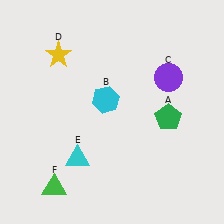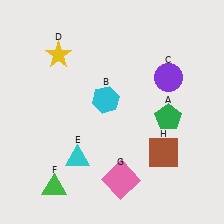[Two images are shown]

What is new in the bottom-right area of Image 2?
A brown square (H) was added in the bottom-right area of Image 2.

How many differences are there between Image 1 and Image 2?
There are 2 differences between the two images.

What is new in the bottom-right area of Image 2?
A pink square (G) was added in the bottom-right area of Image 2.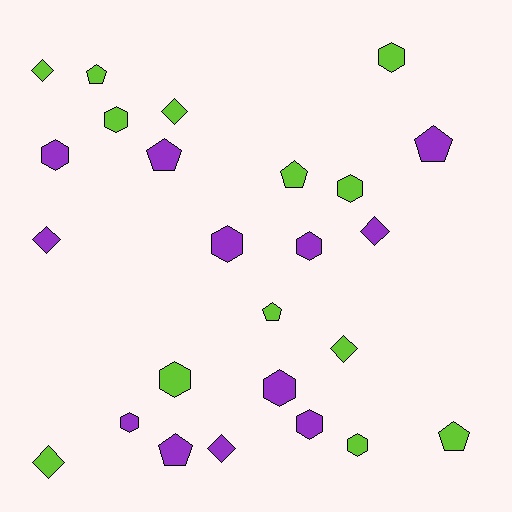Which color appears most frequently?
Lime, with 13 objects.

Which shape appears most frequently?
Hexagon, with 11 objects.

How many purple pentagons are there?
There are 3 purple pentagons.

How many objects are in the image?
There are 25 objects.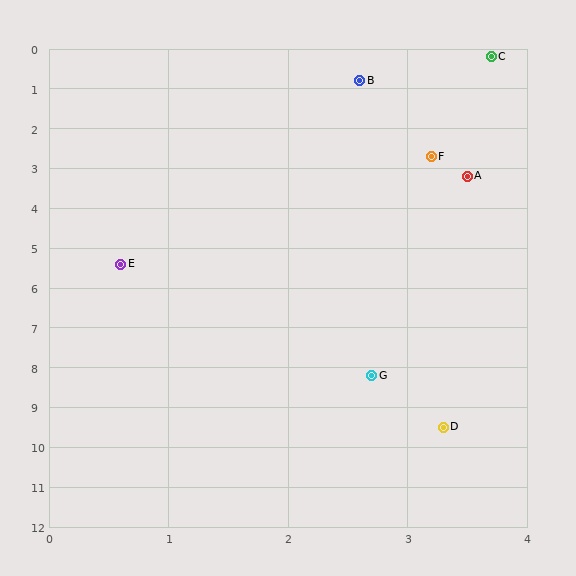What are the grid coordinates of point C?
Point C is at approximately (3.7, 0.2).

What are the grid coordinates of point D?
Point D is at approximately (3.3, 9.5).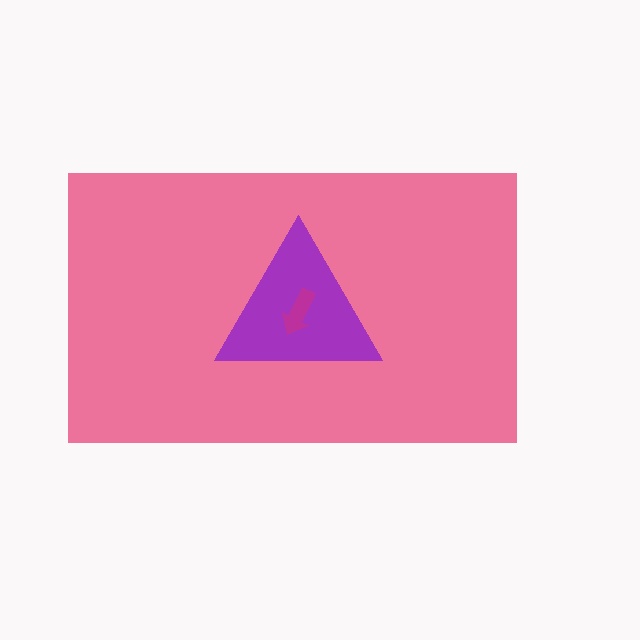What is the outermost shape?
The pink rectangle.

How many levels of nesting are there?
3.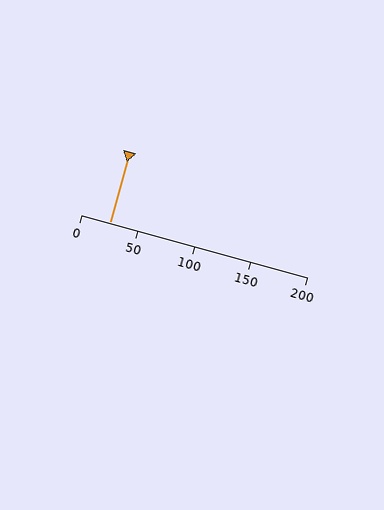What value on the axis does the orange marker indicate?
The marker indicates approximately 25.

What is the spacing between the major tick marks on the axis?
The major ticks are spaced 50 apart.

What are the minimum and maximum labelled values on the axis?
The axis runs from 0 to 200.